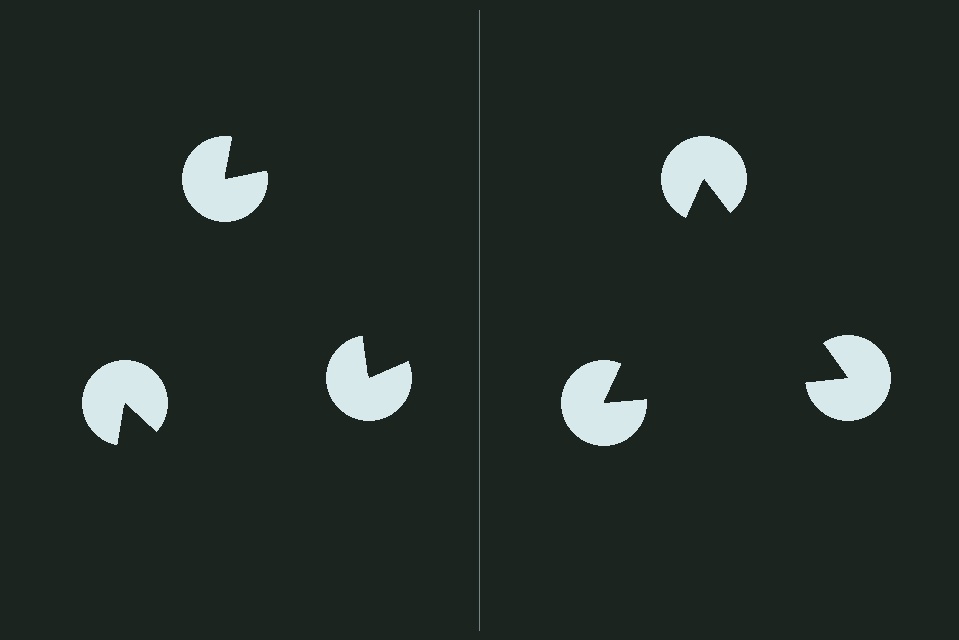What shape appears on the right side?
An illusory triangle.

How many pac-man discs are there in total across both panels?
6 — 3 on each side.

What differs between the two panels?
The pac-man discs are positioned identically on both sides; only the wedge orientations differ. On the right they align to a triangle; on the left they are misaligned.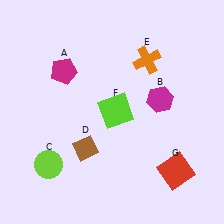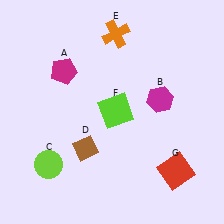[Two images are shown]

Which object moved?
The orange cross (E) moved left.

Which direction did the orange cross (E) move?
The orange cross (E) moved left.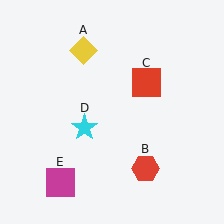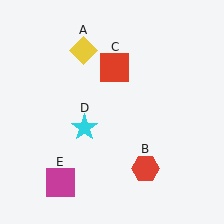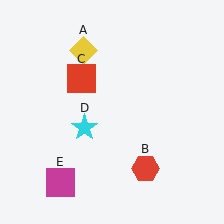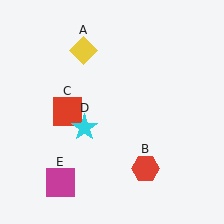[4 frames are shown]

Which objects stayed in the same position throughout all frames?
Yellow diamond (object A) and red hexagon (object B) and cyan star (object D) and magenta square (object E) remained stationary.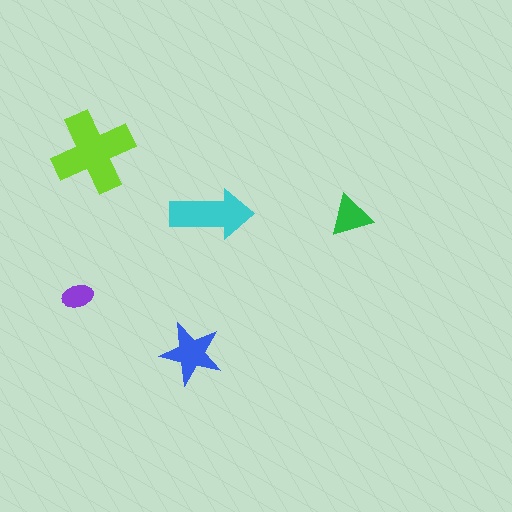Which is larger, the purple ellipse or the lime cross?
The lime cross.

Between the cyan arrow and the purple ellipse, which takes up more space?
The cyan arrow.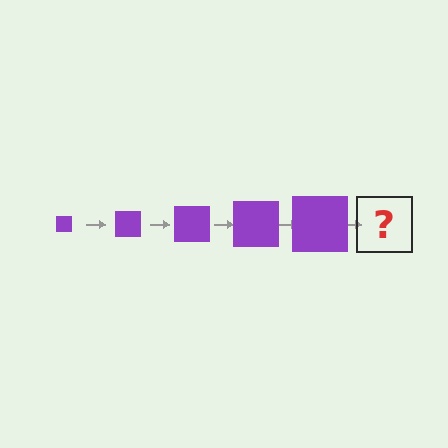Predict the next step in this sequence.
The next step is a purple square, larger than the previous one.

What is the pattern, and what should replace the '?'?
The pattern is that the square gets progressively larger each step. The '?' should be a purple square, larger than the previous one.